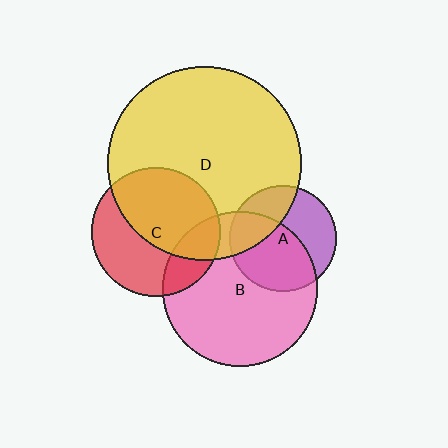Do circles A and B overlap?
Yes.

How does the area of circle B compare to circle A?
Approximately 2.1 times.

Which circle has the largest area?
Circle D (yellow).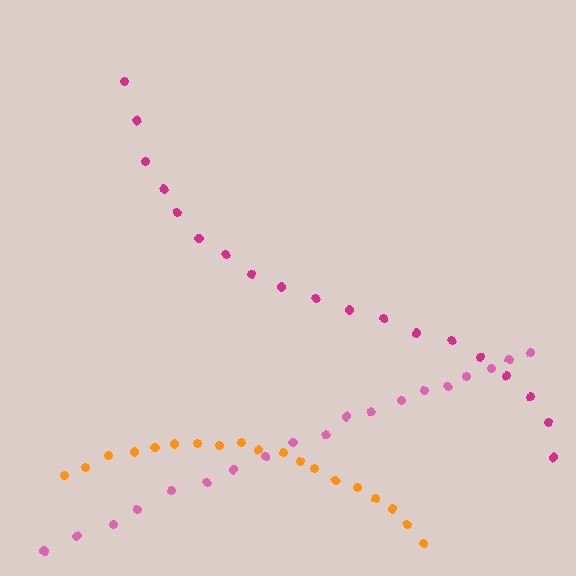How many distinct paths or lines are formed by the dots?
There are 3 distinct paths.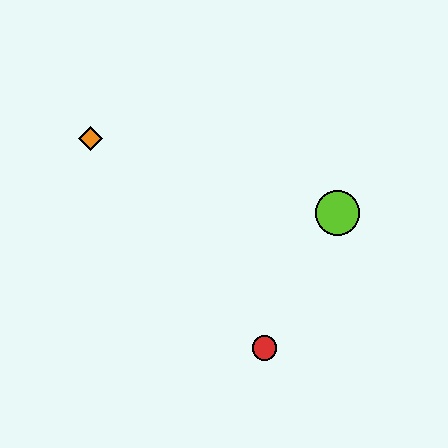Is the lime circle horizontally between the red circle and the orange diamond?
No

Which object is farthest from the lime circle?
The orange diamond is farthest from the lime circle.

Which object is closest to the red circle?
The lime circle is closest to the red circle.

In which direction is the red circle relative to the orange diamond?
The red circle is below the orange diamond.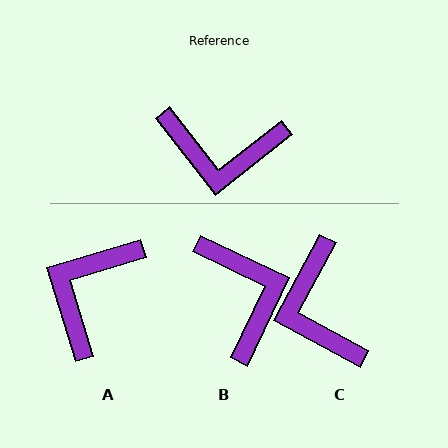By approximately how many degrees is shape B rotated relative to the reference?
Approximately 116 degrees counter-clockwise.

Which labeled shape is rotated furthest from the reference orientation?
B, about 116 degrees away.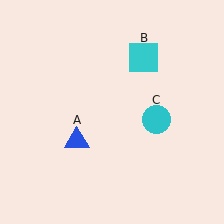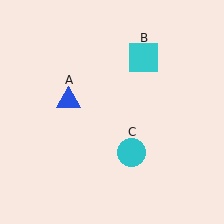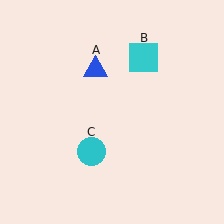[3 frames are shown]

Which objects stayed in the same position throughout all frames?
Cyan square (object B) remained stationary.